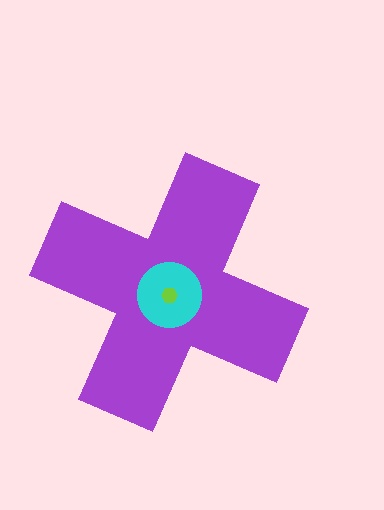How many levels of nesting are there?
3.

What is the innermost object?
The lime hexagon.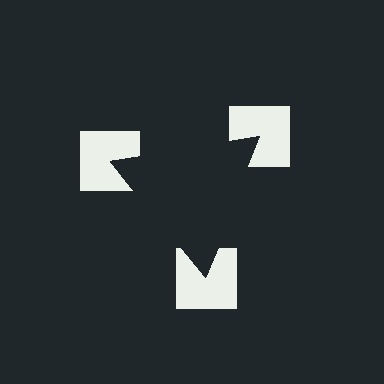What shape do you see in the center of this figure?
An illusory triangle — its edges are inferred from the aligned wedge cuts in the notched squares, not physically drawn.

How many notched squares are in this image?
There are 3 — one at each vertex of the illusory triangle.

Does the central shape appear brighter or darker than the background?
It typically appears slightly darker than the background, even though no actual brightness change is drawn.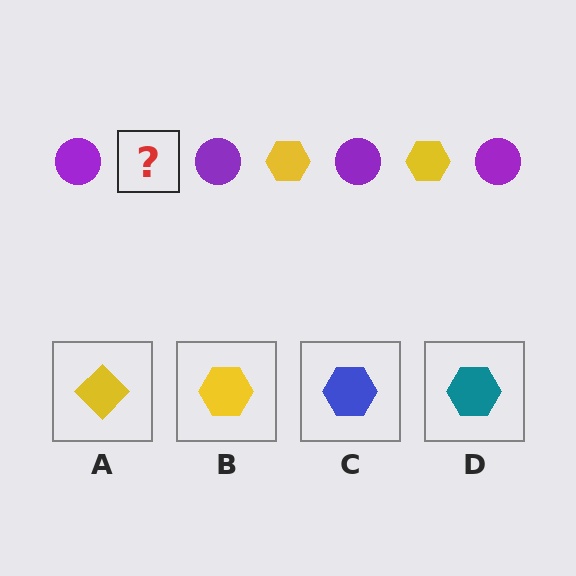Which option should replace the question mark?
Option B.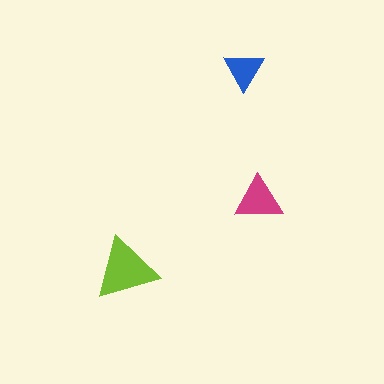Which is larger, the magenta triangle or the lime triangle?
The lime one.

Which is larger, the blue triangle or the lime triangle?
The lime one.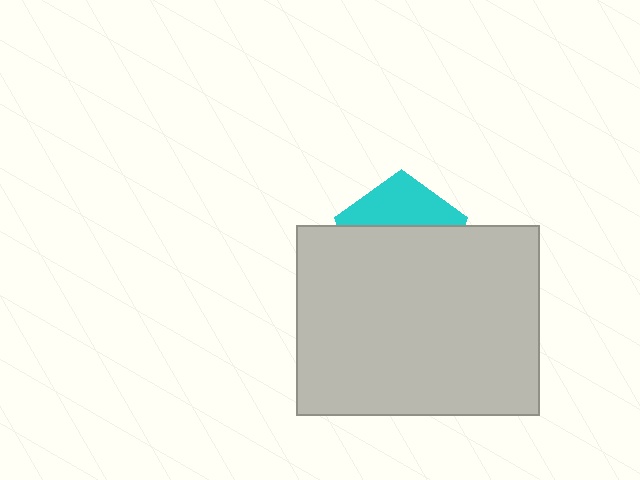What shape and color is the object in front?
The object in front is a light gray rectangle.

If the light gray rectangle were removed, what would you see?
You would see the complete cyan pentagon.